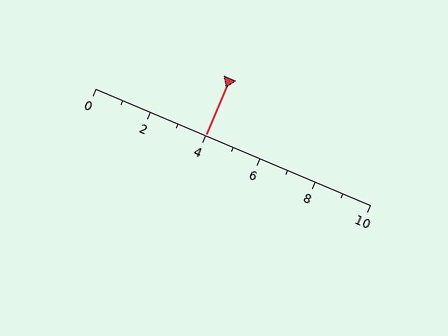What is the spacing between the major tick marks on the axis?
The major ticks are spaced 2 apart.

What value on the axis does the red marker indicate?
The marker indicates approximately 4.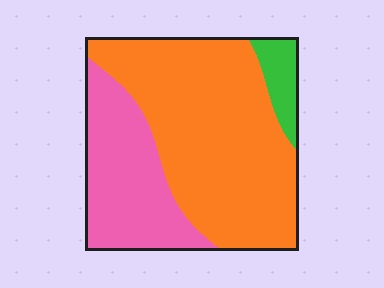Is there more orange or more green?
Orange.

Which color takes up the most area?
Orange, at roughly 60%.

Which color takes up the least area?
Green, at roughly 5%.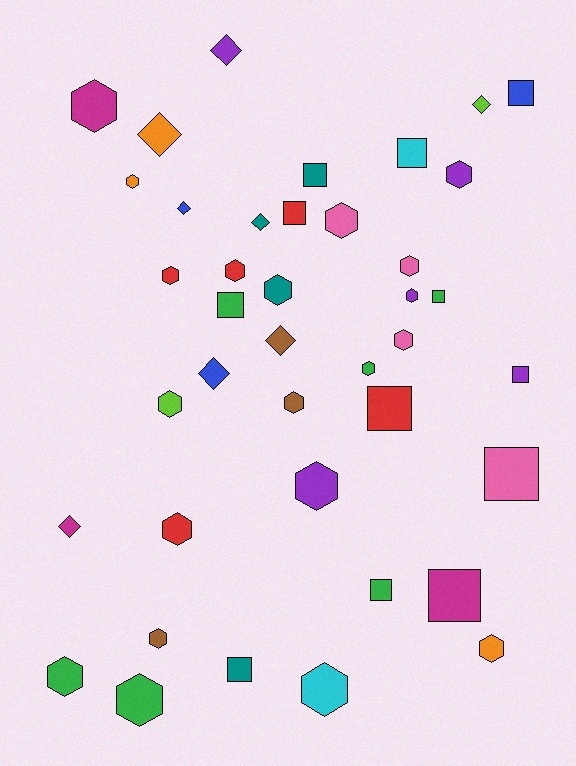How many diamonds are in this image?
There are 8 diamonds.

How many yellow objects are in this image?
There are no yellow objects.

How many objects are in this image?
There are 40 objects.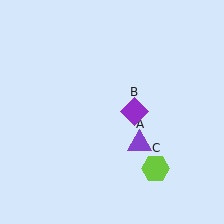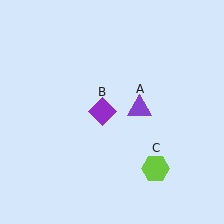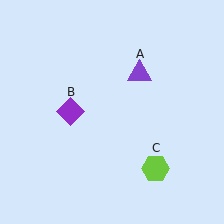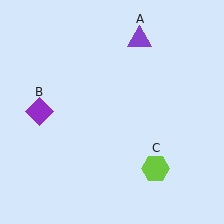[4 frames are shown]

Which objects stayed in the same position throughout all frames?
Lime hexagon (object C) remained stationary.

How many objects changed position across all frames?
2 objects changed position: purple triangle (object A), purple diamond (object B).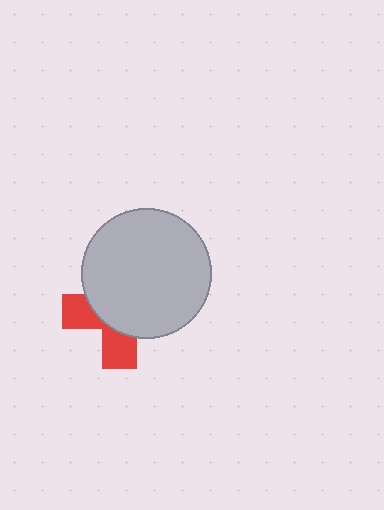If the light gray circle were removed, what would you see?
You would see the complete red cross.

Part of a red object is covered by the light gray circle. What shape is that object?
It is a cross.